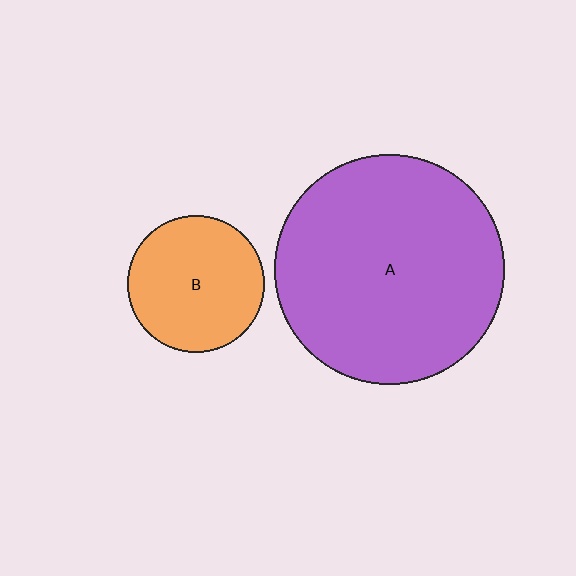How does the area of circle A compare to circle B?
Approximately 2.8 times.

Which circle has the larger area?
Circle A (purple).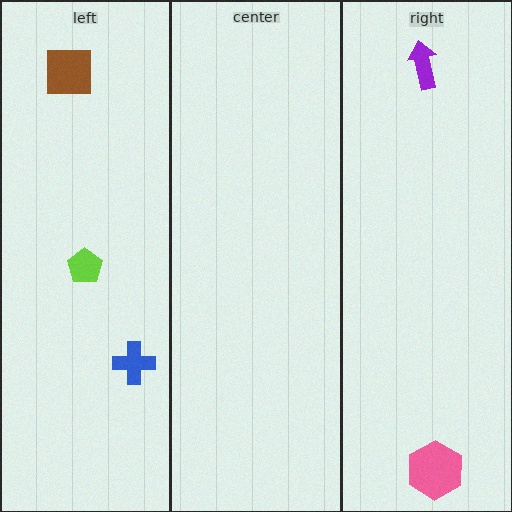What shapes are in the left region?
The blue cross, the lime pentagon, the brown square.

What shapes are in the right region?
The purple arrow, the pink hexagon.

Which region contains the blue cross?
The left region.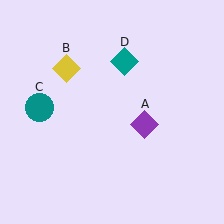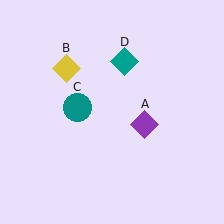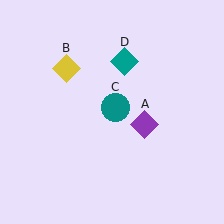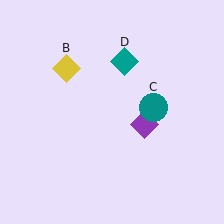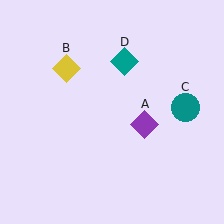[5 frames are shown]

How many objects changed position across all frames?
1 object changed position: teal circle (object C).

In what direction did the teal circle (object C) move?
The teal circle (object C) moved right.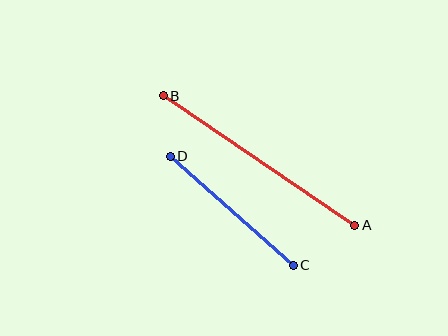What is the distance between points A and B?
The distance is approximately 231 pixels.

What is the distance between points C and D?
The distance is approximately 164 pixels.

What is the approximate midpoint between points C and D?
The midpoint is at approximately (232, 211) pixels.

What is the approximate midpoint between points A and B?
The midpoint is at approximately (259, 161) pixels.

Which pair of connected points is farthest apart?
Points A and B are farthest apart.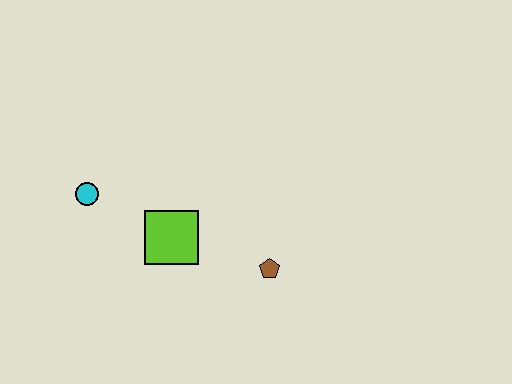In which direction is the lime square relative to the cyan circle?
The lime square is to the right of the cyan circle.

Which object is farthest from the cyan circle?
The brown pentagon is farthest from the cyan circle.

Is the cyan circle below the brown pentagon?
No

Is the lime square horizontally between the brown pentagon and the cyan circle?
Yes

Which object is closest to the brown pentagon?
The lime square is closest to the brown pentagon.